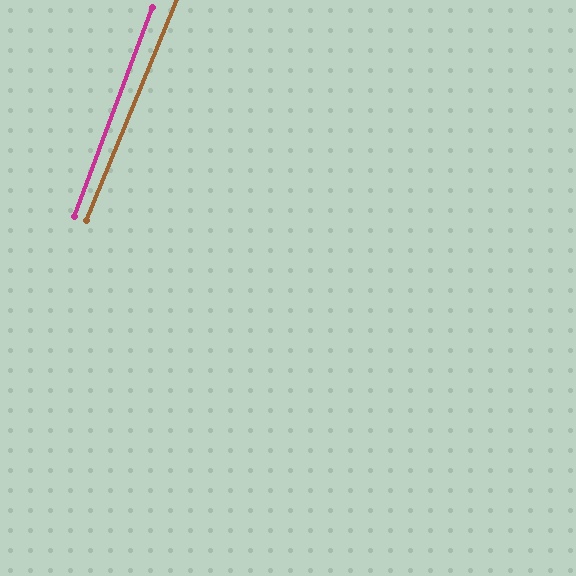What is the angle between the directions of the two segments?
Approximately 2 degrees.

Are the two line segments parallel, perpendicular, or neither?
Parallel — their directions differ by only 1.8°.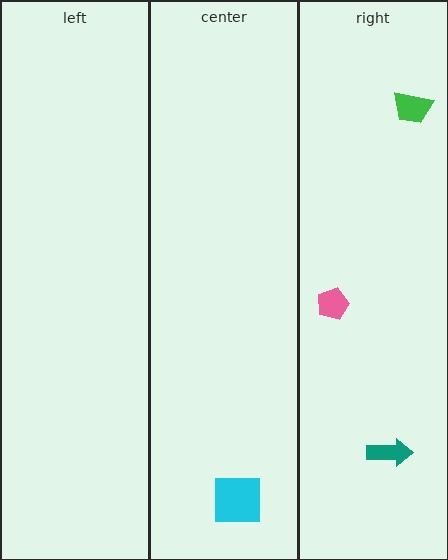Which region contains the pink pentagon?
The right region.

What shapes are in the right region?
The pink pentagon, the green trapezoid, the teal arrow.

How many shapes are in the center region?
1.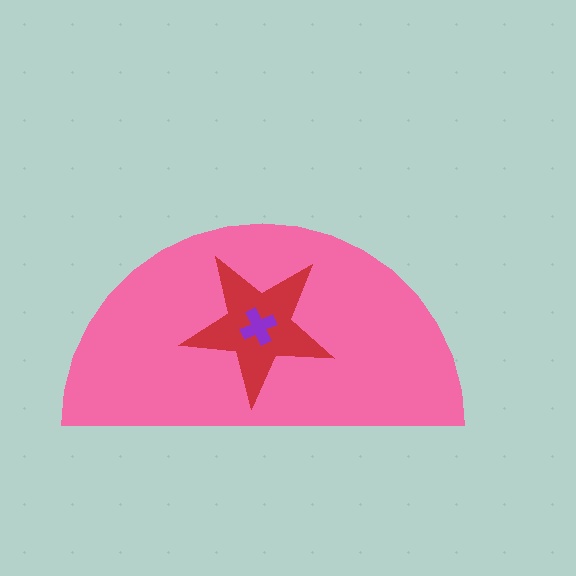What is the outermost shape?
The pink semicircle.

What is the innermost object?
The purple cross.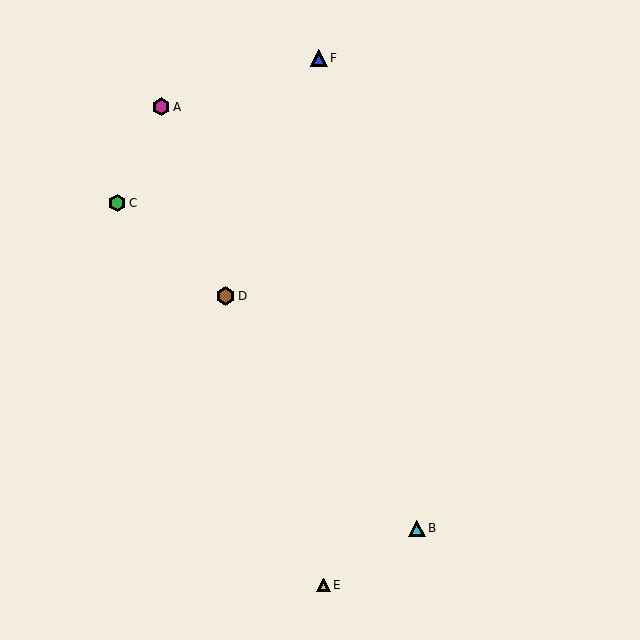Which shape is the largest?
The brown hexagon (labeled D) is the largest.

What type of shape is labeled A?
Shape A is a magenta hexagon.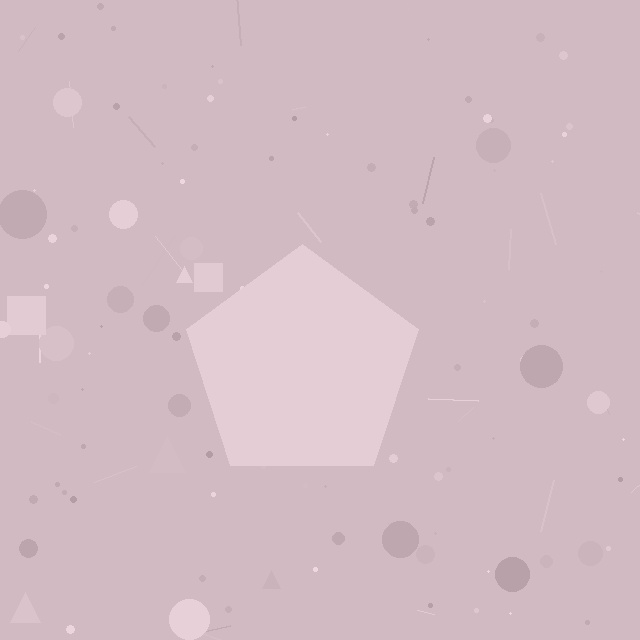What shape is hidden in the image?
A pentagon is hidden in the image.